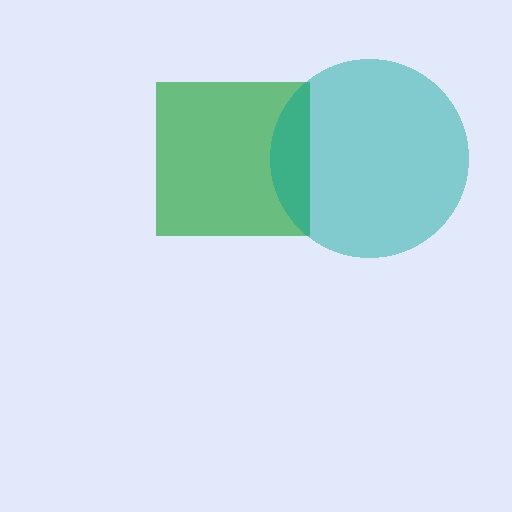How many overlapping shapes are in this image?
There are 2 overlapping shapes in the image.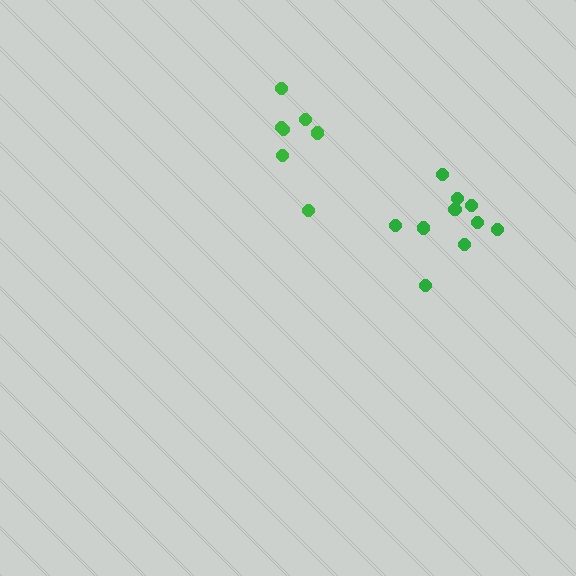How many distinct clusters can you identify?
There are 2 distinct clusters.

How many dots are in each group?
Group 1: 7 dots, Group 2: 10 dots (17 total).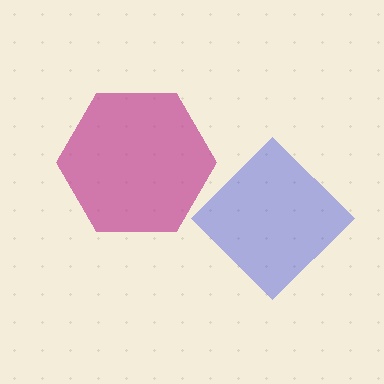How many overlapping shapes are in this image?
There are 2 overlapping shapes in the image.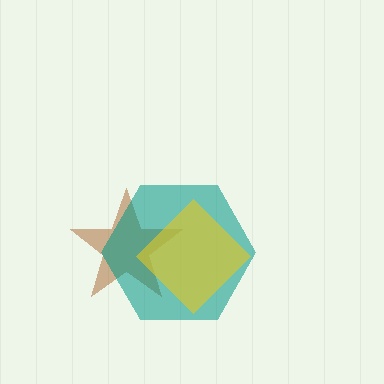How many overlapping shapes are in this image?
There are 3 overlapping shapes in the image.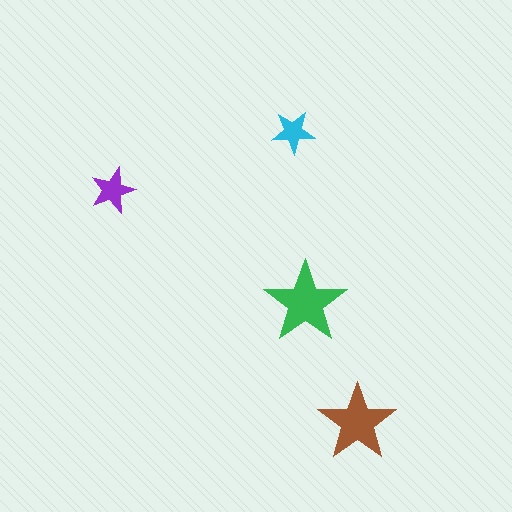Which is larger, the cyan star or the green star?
The green one.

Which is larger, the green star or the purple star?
The green one.